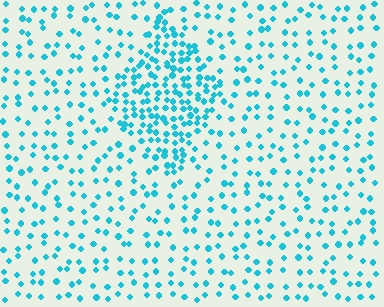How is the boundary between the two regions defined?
The boundary is defined by a change in element density (approximately 2.5x ratio). All elements are the same color, size, and shape.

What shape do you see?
I see a diamond.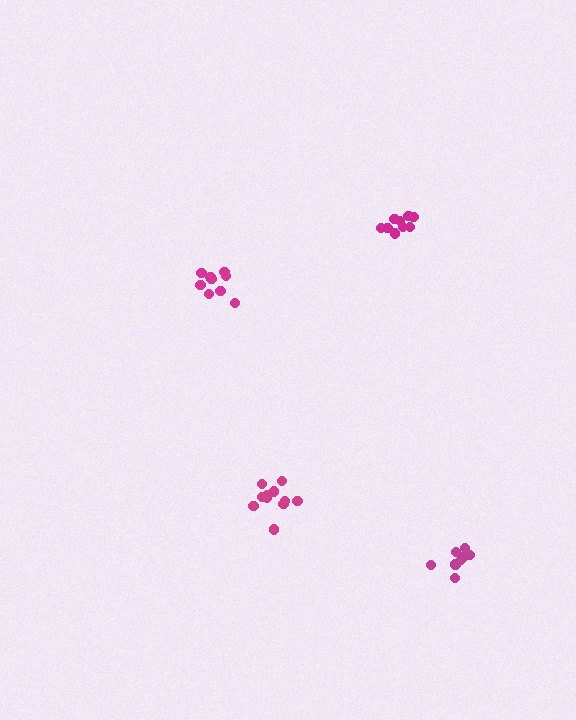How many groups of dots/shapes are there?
There are 4 groups.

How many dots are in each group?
Group 1: 11 dots, Group 2: 9 dots, Group 3: 8 dots, Group 4: 9 dots (37 total).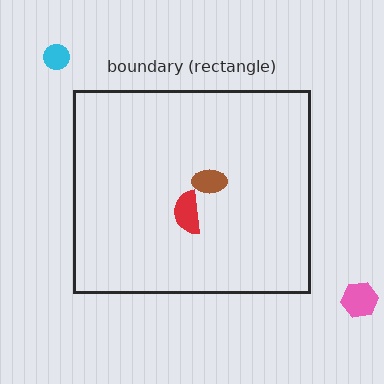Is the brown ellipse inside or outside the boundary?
Inside.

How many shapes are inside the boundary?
2 inside, 2 outside.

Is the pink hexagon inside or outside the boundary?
Outside.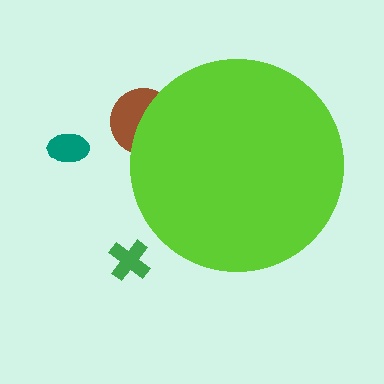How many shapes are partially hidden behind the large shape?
1 shape is partially hidden.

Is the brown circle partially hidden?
Yes, the brown circle is partially hidden behind the lime circle.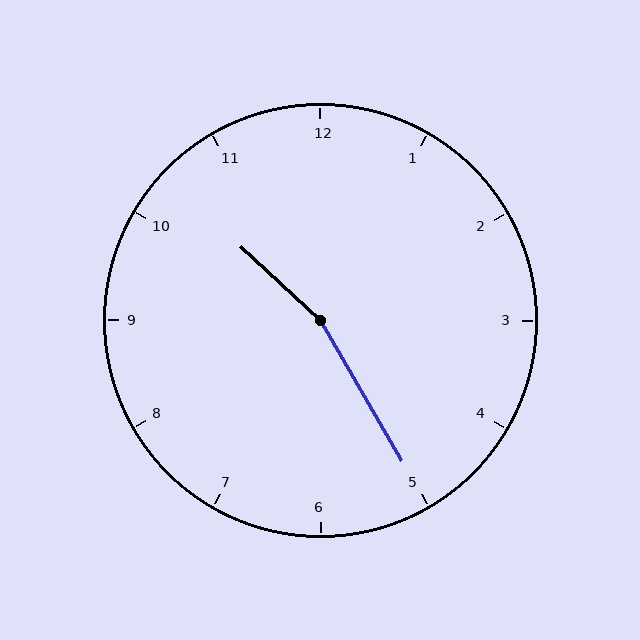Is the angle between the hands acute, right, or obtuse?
It is obtuse.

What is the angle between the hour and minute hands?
Approximately 162 degrees.